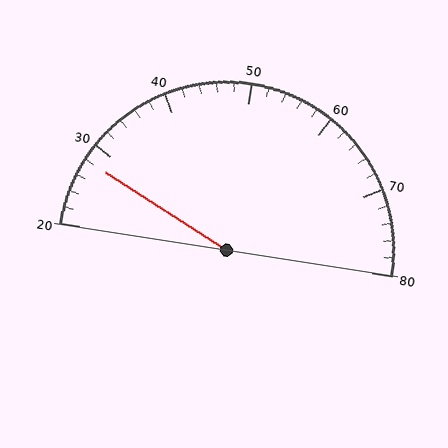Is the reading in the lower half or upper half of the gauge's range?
The reading is in the lower half of the range (20 to 80).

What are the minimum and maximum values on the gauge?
The gauge ranges from 20 to 80.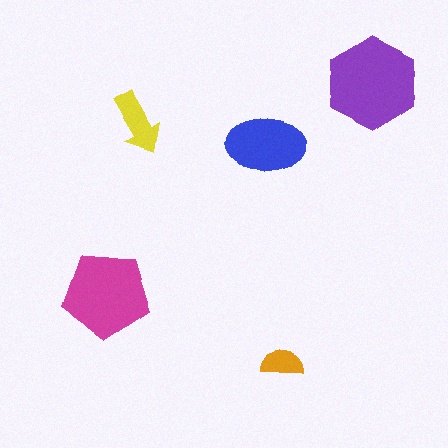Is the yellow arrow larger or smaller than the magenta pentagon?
Smaller.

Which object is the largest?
The purple hexagon.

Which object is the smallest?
The orange semicircle.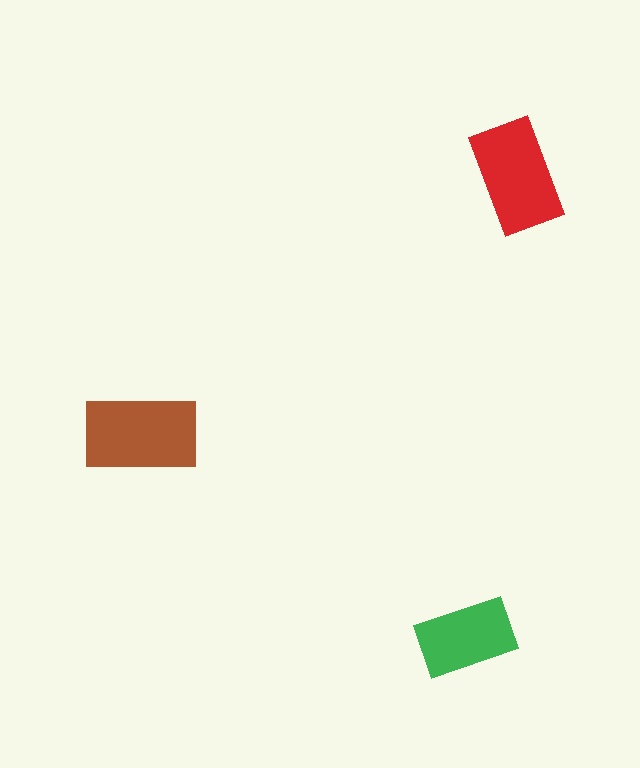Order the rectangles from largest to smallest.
the brown one, the red one, the green one.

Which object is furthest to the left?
The brown rectangle is leftmost.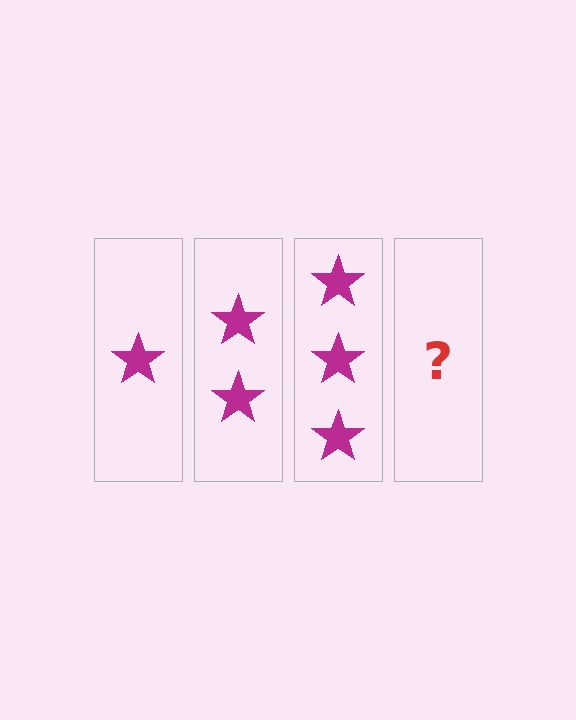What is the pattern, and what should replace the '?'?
The pattern is that each step adds one more star. The '?' should be 4 stars.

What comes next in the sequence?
The next element should be 4 stars.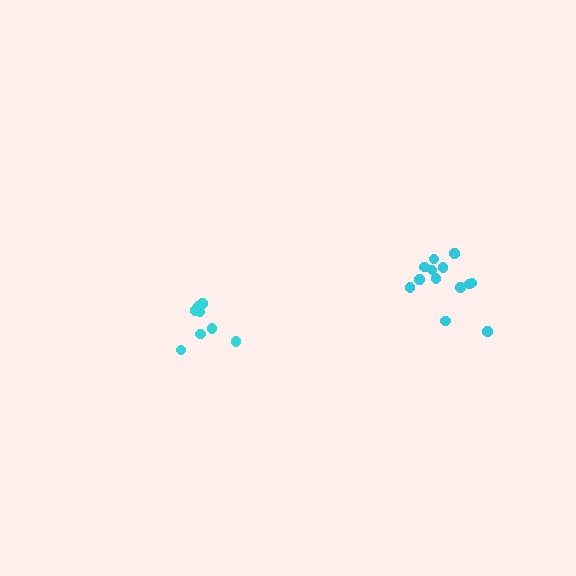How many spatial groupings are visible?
There are 2 spatial groupings.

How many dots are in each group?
Group 1: 8 dots, Group 2: 13 dots (21 total).